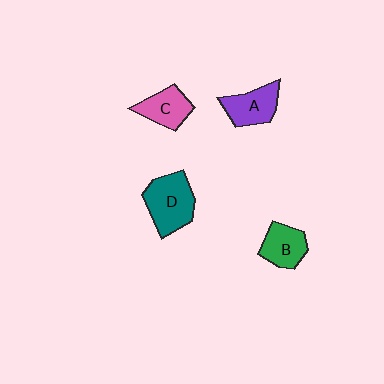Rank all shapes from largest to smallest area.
From largest to smallest: D (teal), A (purple), C (pink), B (green).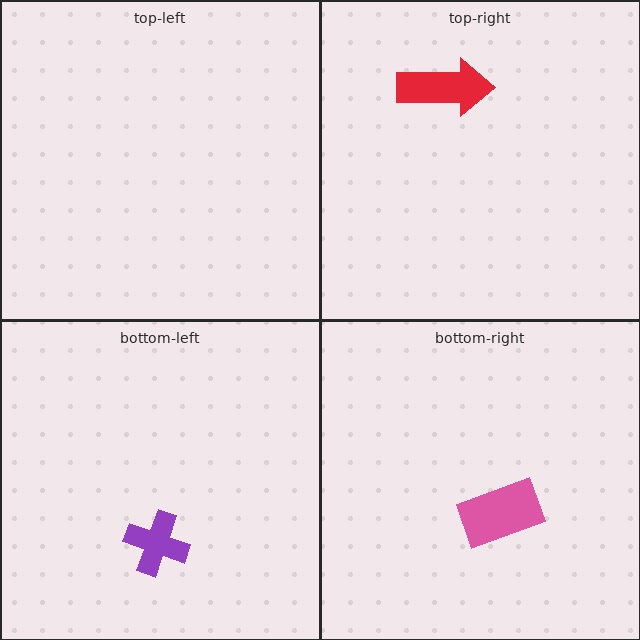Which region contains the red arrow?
The top-right region.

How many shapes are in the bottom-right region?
1.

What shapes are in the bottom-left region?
The purple cross.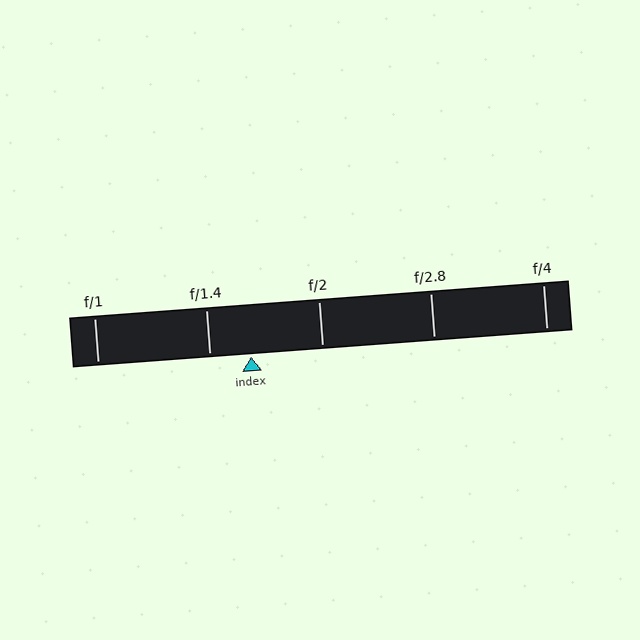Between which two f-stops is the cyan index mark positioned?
The index mark is between f/1.4 and f/2.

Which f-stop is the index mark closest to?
The index mark is closest to f/1.4.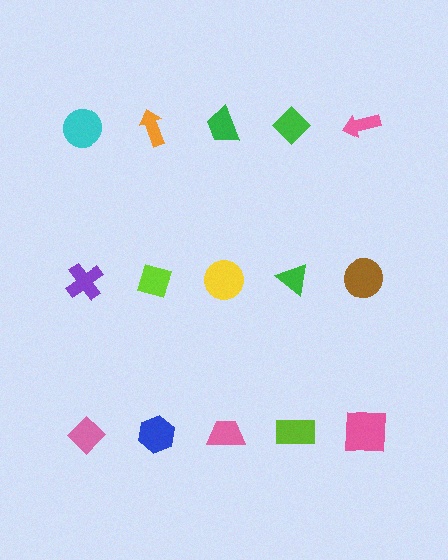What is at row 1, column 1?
A cyan circle.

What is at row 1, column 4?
A green diamond.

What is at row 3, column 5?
A pink square.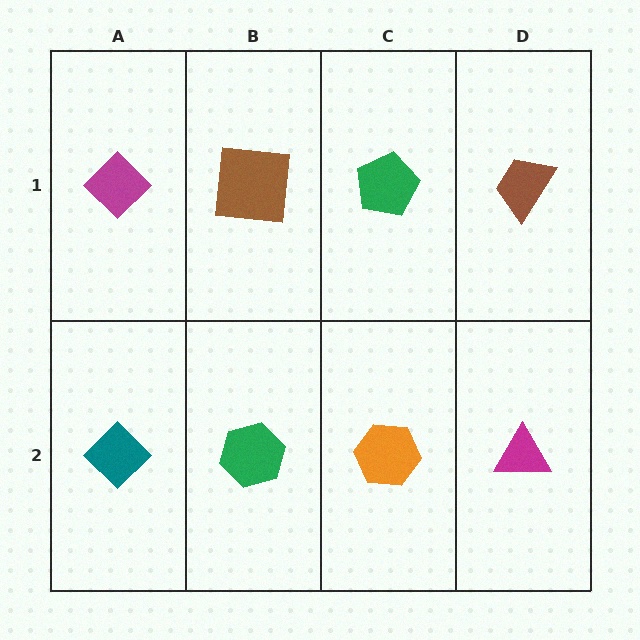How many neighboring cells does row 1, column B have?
3.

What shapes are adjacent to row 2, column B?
A brown square (row 1, column B), a teal diamond (row 2, column A), an orange hexagon (row 2, column C).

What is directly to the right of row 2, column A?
A green hexagon.